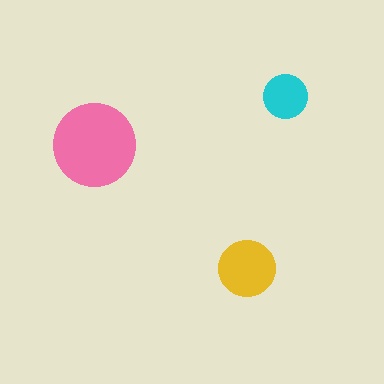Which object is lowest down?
The yellow circle is bottommost.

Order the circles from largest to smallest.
the pink one, the yellow one, the cyan one.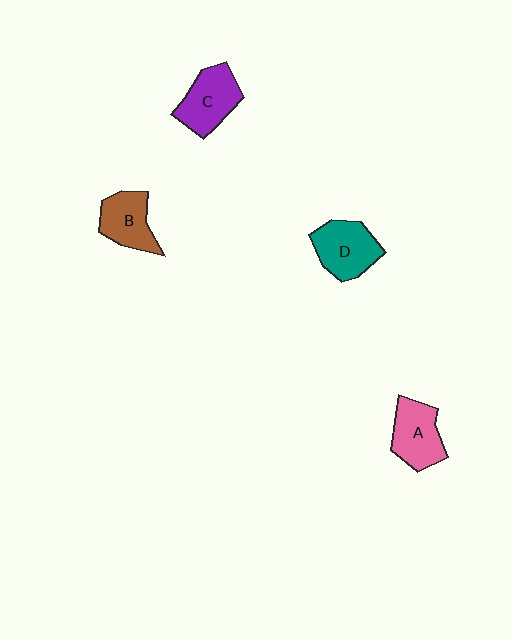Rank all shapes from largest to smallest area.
From largest to smallest: D (teal), C (purple), A (pink), B (brown).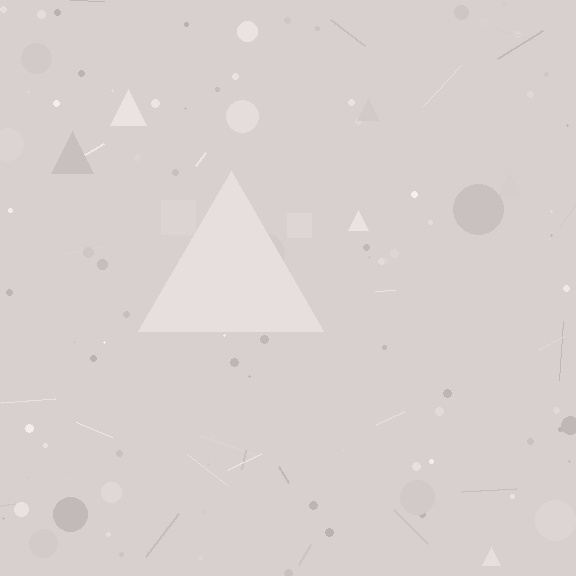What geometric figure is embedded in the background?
A triangle is embedded in the background.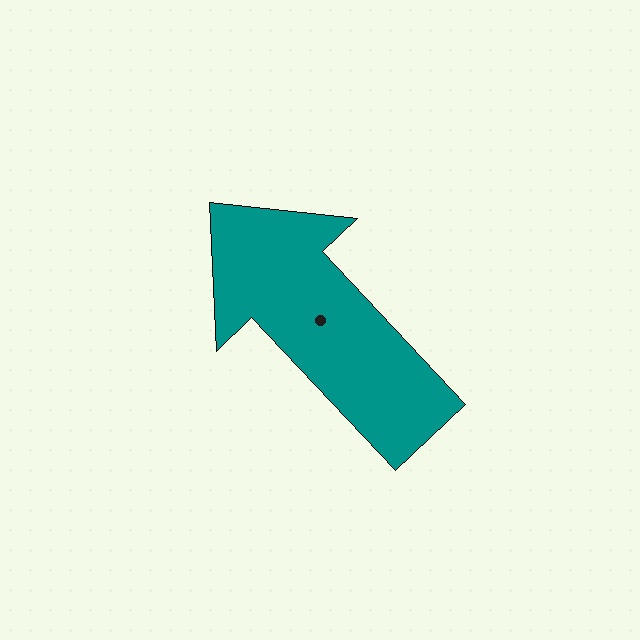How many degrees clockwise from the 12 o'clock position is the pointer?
Approximately 317 degrees.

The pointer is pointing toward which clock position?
Roughly 11 o'clock.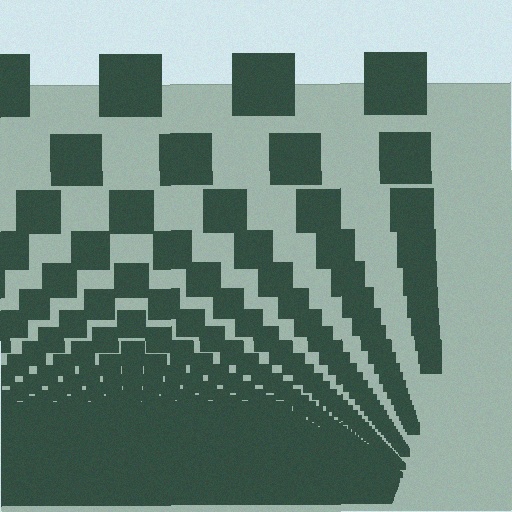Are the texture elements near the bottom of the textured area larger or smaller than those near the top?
Smaller. The gradient is inverted — elements near the bottom are smaller and denser.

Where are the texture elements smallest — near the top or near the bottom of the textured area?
Near the bottom.